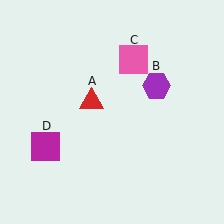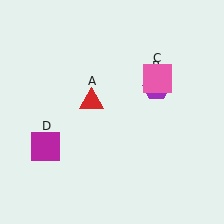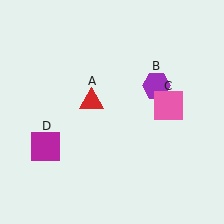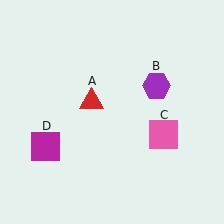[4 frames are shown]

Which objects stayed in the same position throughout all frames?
Red triangle (object A) and purple hexagon (object B) and magenta square (object D) remained stationary.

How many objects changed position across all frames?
1 object changed position: pink square (object C).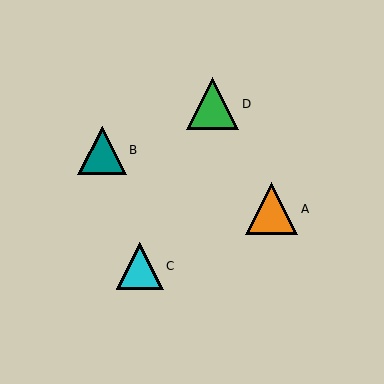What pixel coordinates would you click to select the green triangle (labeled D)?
Click at (213, 104) to select the green triangle D.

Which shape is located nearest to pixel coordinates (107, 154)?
The teal triangle (labeled B) at (102, 150) is nearest to that location.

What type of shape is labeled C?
Shape C is a cyan triangle.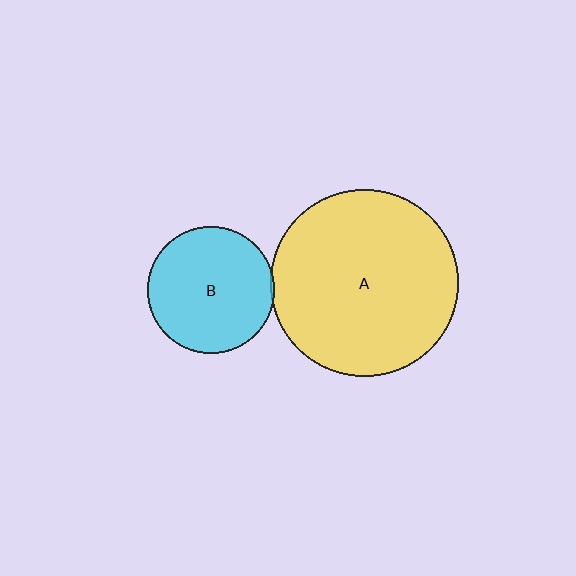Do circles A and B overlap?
Yes.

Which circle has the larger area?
Circle A (yellow).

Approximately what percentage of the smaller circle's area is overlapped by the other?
Approximately 5%.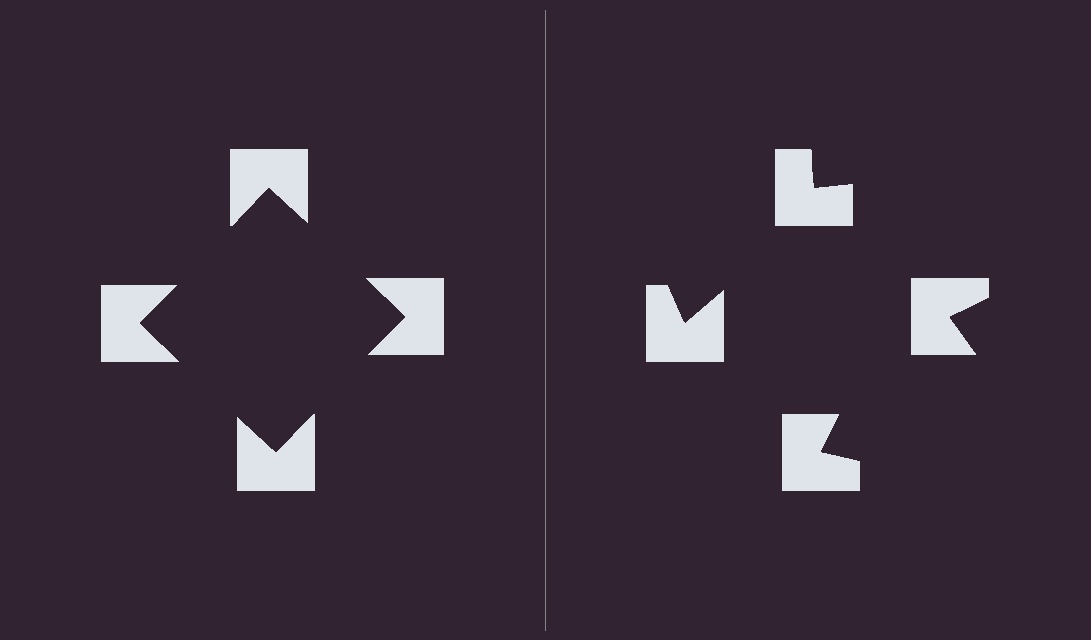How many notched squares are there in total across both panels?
8 — 4 on each side.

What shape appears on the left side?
An illusory square.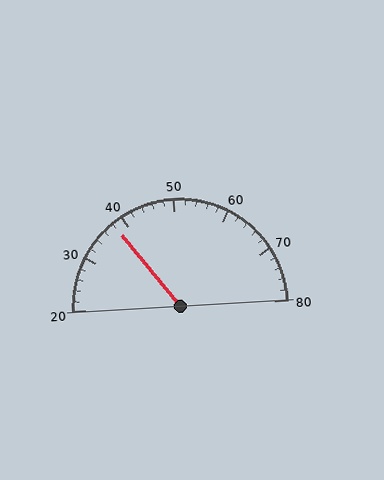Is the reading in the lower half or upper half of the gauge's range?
The reading is in the lower half of the range (20 to 80).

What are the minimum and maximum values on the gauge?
The gauge ranges from 20 to 80.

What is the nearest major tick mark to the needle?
The nearest major tick mark is 40.